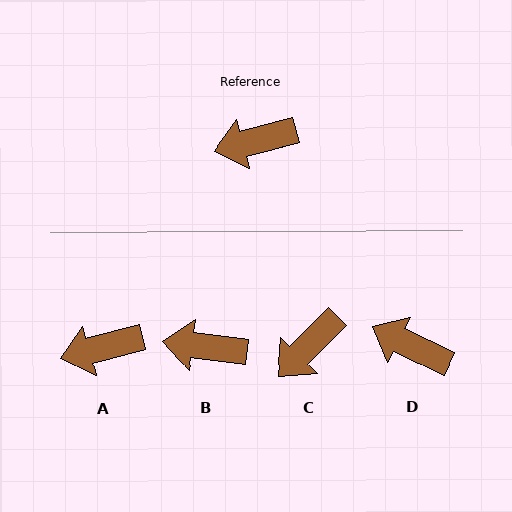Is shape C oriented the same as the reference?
No, it is off by about 31 degrees.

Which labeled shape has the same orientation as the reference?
A.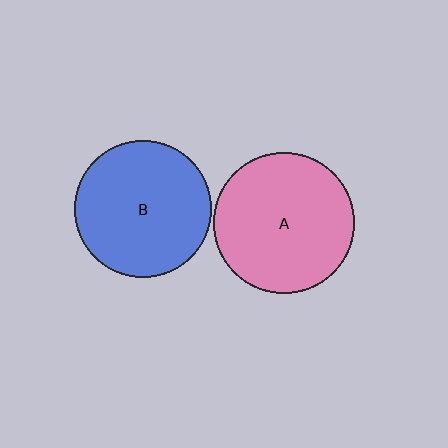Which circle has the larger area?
Circle A (pink).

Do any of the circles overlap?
No, none of the circles overlap.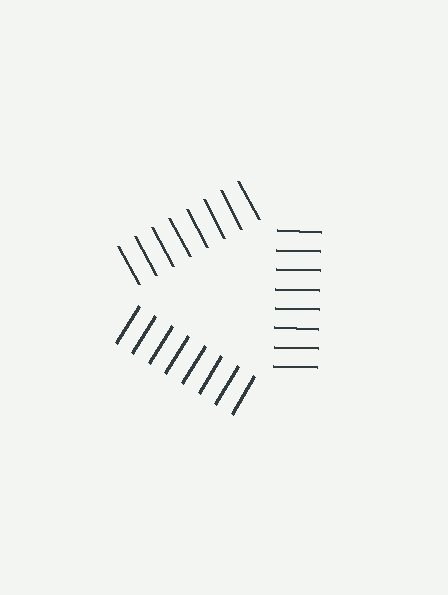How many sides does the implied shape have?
3 sides — the line-ends trace a triangle.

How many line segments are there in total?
24 — 8 along each of the 3 edges.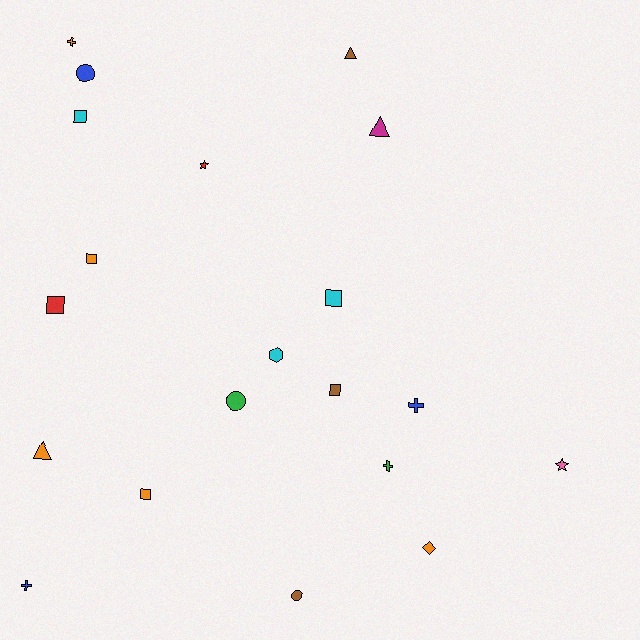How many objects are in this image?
There are 20 objects.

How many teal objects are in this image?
There are no teal objects.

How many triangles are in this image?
There are 3 triangles.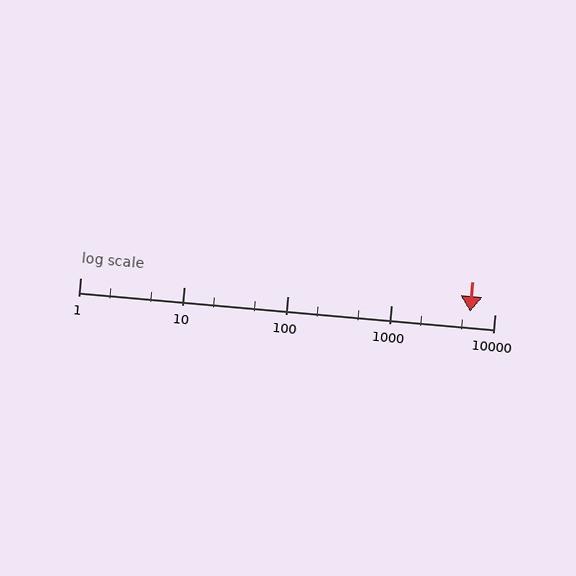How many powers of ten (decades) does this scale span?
The scale spans 4 decades, from 1 to 10000.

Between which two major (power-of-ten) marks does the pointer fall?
The pointer is between 1000 and 10000.